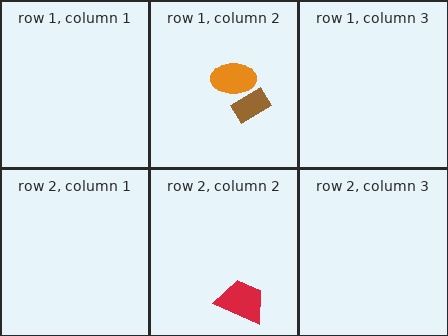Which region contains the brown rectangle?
The row 1, column 2 region.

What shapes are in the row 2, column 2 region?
The red trapezoid.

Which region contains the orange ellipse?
The row 1, column 2 region.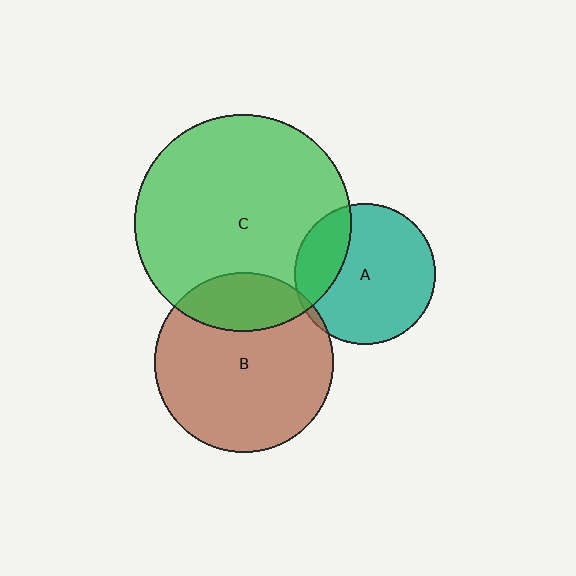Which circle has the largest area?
Circle C (green).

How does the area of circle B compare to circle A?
Approximately 1.6 times.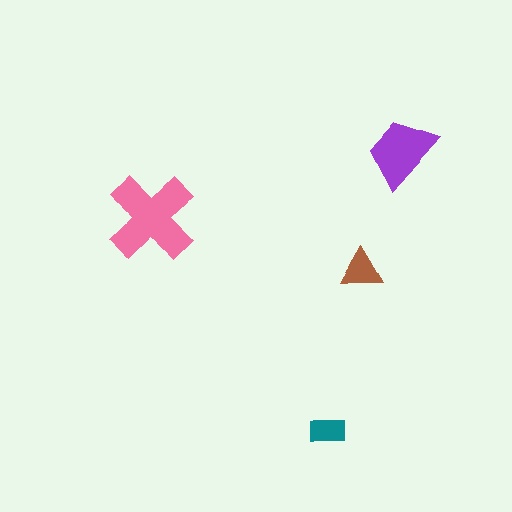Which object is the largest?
The pink cross.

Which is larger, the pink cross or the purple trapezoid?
The pink cross.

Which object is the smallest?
The teal rectangle.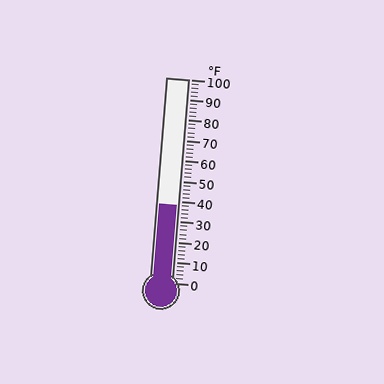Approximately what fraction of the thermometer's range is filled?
The thermometer is filled to approximately 40% of its range.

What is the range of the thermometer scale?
The thermometer scale ranges from 0°F to 100°F.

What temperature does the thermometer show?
The thermometer shows approximately 38°F.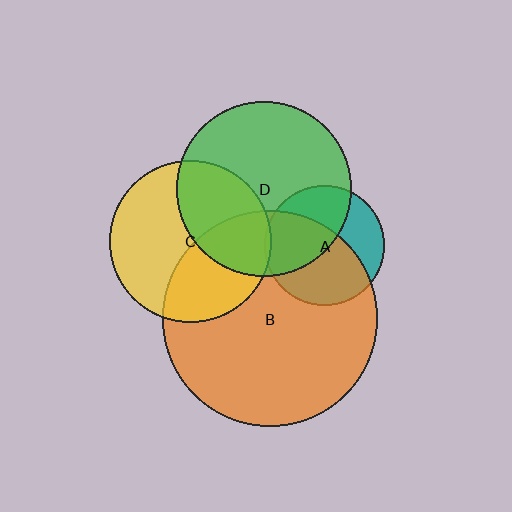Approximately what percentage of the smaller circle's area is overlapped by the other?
Approximately 40%.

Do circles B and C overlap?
Yes.